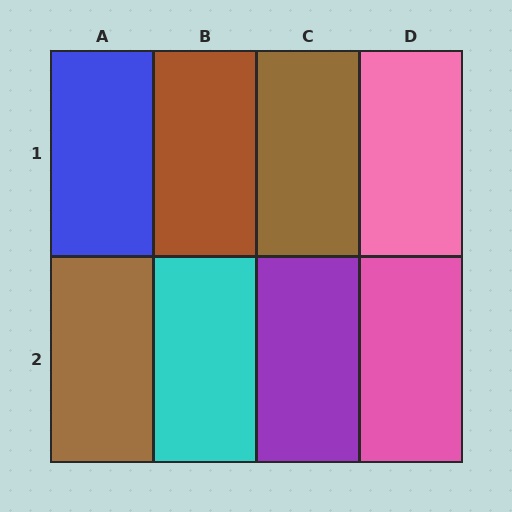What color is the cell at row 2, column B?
Cyan.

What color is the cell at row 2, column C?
Purple.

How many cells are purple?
1 cell is purple.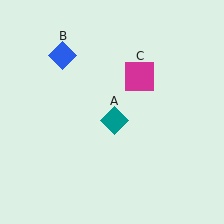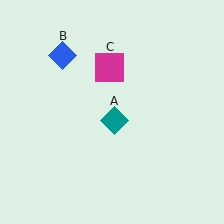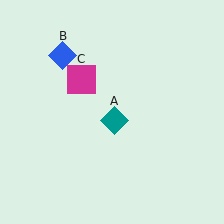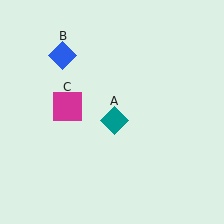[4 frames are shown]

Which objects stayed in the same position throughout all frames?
Teal diamond (object A) and blue diamond (object B) remained stationary.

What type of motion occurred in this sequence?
The magenta square (object C) rotated counterclockwise around the center of the scene.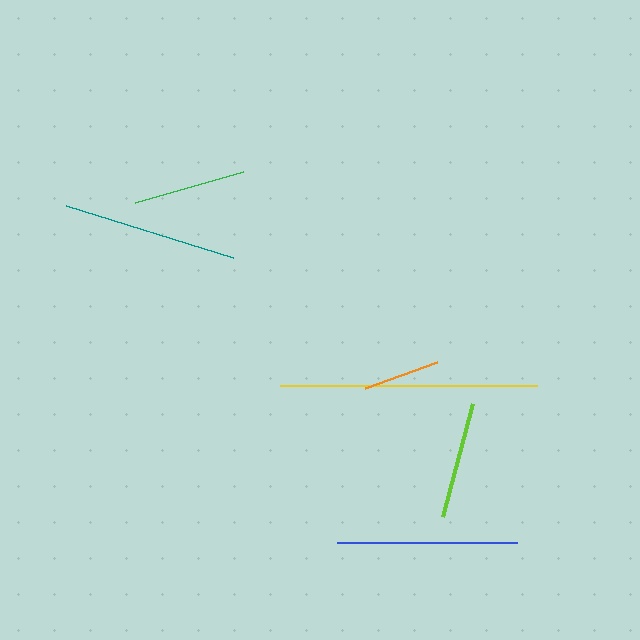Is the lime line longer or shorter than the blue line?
The blue line is longer than the lime line.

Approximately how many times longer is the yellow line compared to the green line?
The yellow line is approximately 2.3 times the length of the green line.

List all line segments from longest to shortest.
From longest to shortest: yellow, blue, teal, lime, green, orange.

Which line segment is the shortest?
The orange line is the shortest at approximately 78 pixels.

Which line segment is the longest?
The yellow line is the longest at approximately 257 pixels.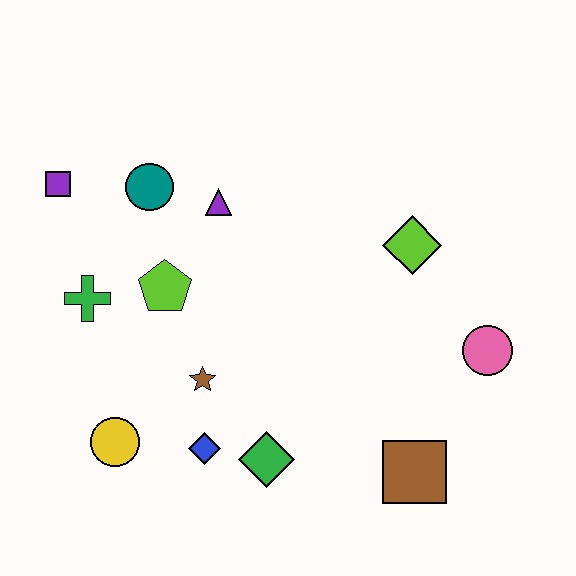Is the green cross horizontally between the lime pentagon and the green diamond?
No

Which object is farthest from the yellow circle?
The pink circle is farthest from the yellow circle.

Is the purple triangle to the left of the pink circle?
Yes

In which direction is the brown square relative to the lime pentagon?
The brown square is to the right of the lime pentagon.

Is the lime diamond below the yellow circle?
No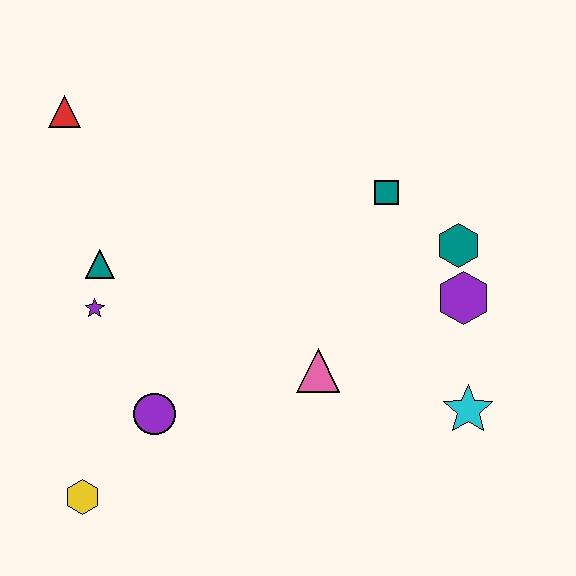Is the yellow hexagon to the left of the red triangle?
No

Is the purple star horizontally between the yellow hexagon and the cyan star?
Yes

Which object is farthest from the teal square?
The yellow hexagon is farthest from the teal square.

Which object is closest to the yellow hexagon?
The purple circle is closest to the yellow hexagon.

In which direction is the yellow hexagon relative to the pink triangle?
The yellow hexagon is to the left of the pink triangle.